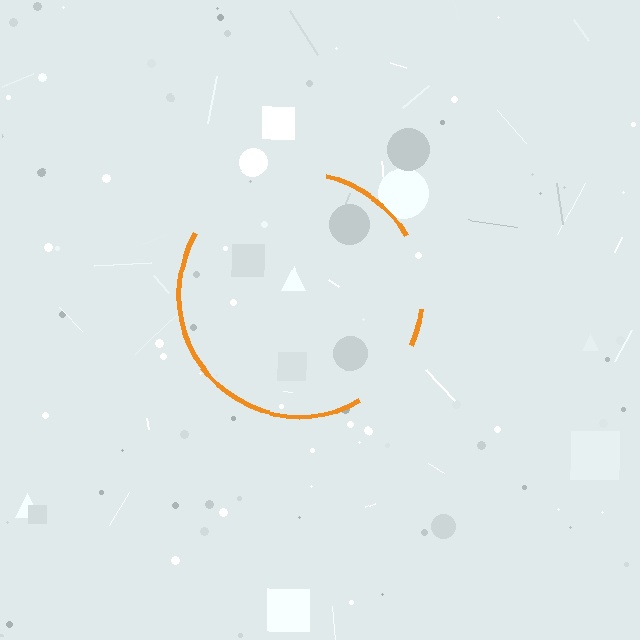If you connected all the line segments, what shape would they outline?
They would outline a circle.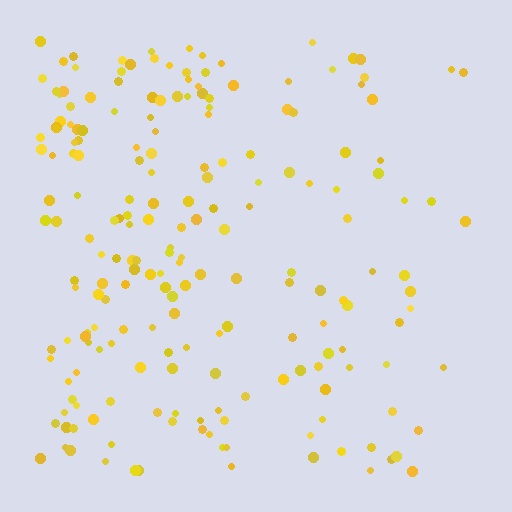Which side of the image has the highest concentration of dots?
The left.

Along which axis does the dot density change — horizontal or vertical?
Horizontal.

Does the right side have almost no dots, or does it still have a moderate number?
Still a moderate number, just noticeably fewer than the left.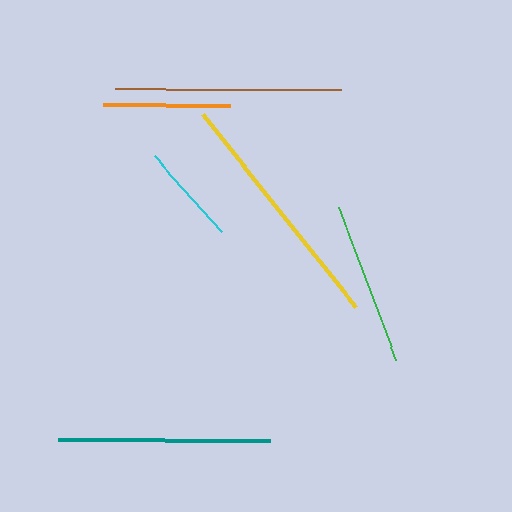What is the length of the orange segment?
The orange segment is approximately 127 pixels long.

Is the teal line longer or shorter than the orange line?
The teal line is longer than the orange line.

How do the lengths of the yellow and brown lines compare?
The yellow and brown lines are approximately the same length.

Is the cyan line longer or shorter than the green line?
The green line is longer than the cyan line.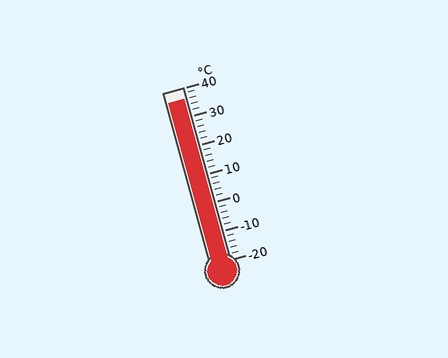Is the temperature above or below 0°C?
The temperature is above 0°C.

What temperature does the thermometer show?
The thermometer shows approximately 36°C.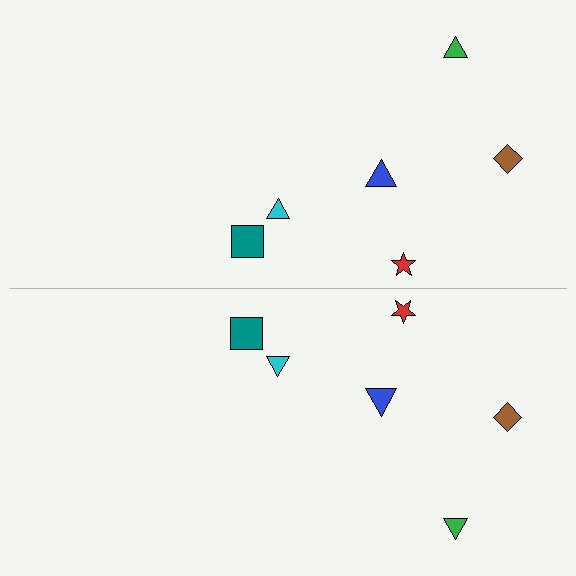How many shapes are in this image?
There are 12 shapes in this image.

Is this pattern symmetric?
Yes, this pattern has bilateral (reflection) symmetry.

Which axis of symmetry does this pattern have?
The pattern has a horizontal axis of symmetry running through the center of the image.